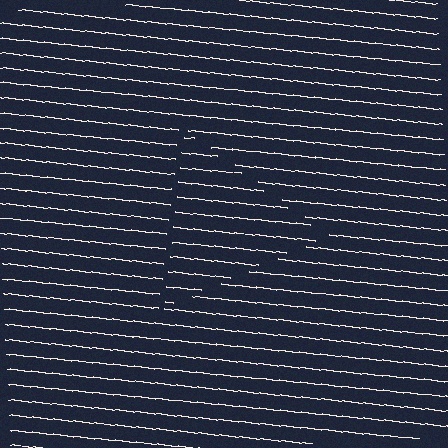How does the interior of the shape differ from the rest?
The interior of the shape contains the same grating, shifted by half a period — the contour is defined by the phase discontinuity where line-ends from the inner and outer gratings abut.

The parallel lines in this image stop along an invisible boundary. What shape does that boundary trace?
An illusory triangle. The interior of the shape contains the same grating, shifted by half a period — the contour is defined by the phase discontinuity where line-ends from the inner and outer gratings abut.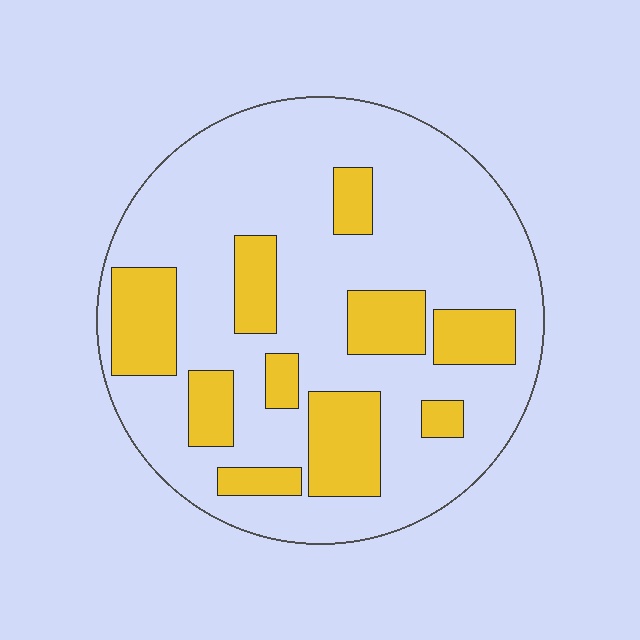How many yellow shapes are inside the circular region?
10.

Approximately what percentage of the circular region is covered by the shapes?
Approximately 25%.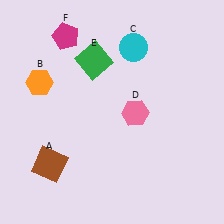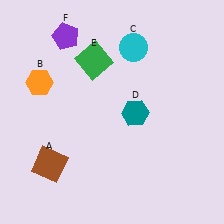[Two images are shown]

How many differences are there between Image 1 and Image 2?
There are 2 differences between the two images.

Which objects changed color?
D changed from pink to teal. F changed from magenta to purple.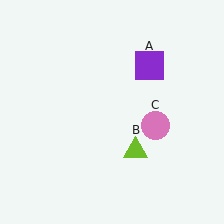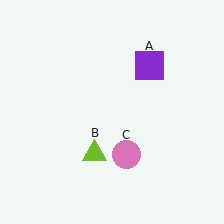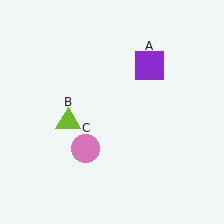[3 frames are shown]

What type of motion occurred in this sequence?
The lime triangle (object B), pink circle (object C) rotated clockwise around the center of the scene.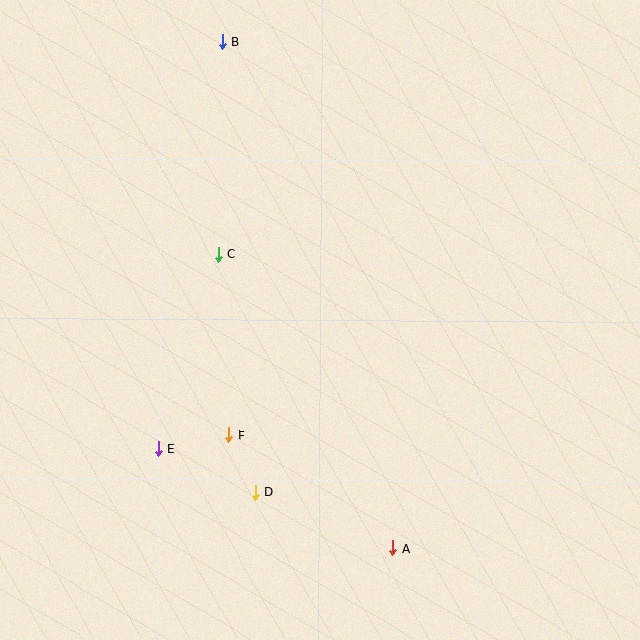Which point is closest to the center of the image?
Point C at (219, 255) is closest to the center.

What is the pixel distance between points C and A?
The distance between C and A is 341 pixels.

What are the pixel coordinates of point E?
Point E is at (158, 449).